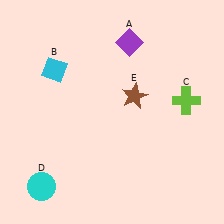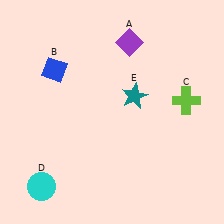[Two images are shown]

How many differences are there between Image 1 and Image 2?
There are 2 differences between the two images.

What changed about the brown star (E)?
In Image 1, E is brown. In Image 2, it changed to teal.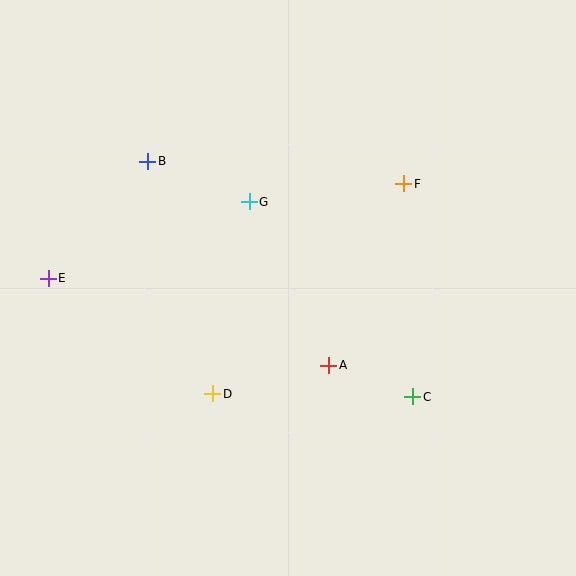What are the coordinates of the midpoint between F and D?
The midpoint between F and D is at (308, 289).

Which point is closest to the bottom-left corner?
Point D is closest to the bottom-left corner.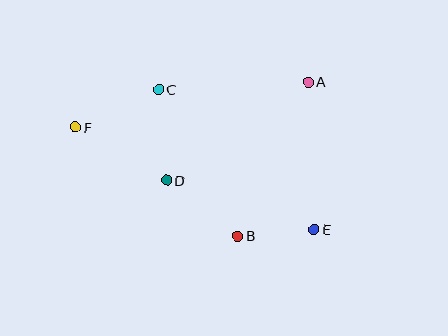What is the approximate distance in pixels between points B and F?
The distance between B and F is approximately 195 pixels.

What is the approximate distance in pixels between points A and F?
The distance between A and F is approximately 237 pixels.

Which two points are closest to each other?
Points B and E are closest to each other.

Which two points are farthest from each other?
Points E and F are farthest from each other.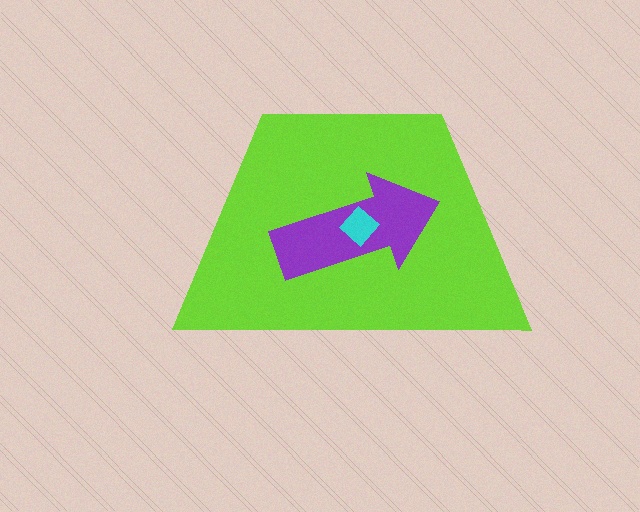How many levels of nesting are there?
3.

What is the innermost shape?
The cyan diamond.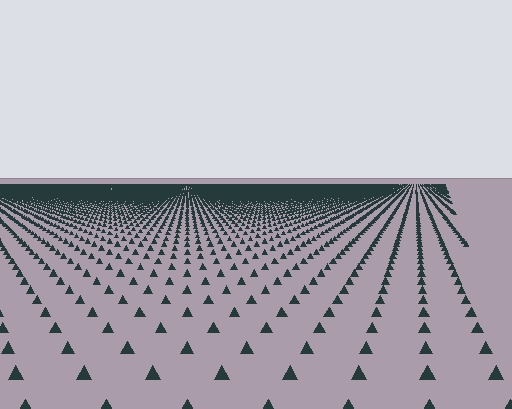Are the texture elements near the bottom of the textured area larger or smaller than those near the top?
Larger. Near the bottom, elements are closer to the viewer and appear at a bigger on-screen size.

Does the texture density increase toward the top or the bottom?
Density increases toward the top.